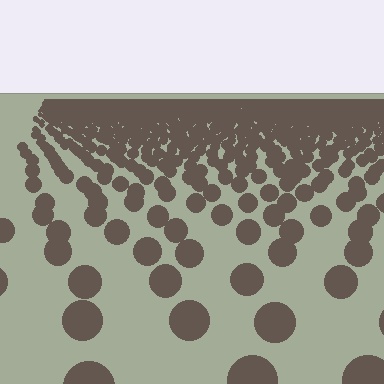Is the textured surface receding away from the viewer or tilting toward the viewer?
The surface is receding away from the viewer. Texture elements get smaller and denser toward the top.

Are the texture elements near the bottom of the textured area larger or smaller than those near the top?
Larger. Near the bottom, elements are closer to the viewer and appear at a bigger on-screen size.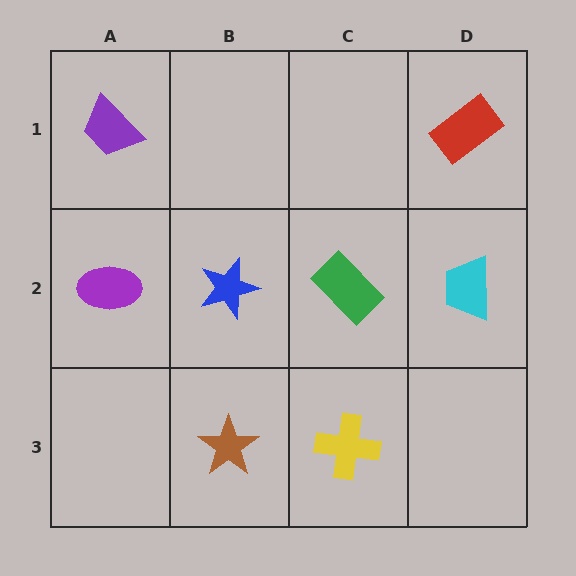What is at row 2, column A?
A purple ellipse.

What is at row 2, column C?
A green rectangle.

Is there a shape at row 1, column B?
No, that cell is empty.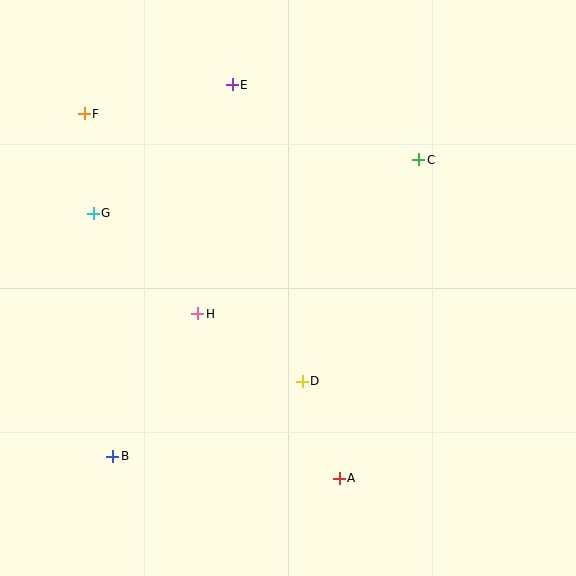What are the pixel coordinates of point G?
Point G is at (93, 213).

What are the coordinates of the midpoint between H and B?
The midpoint between H and B is at (155, 385).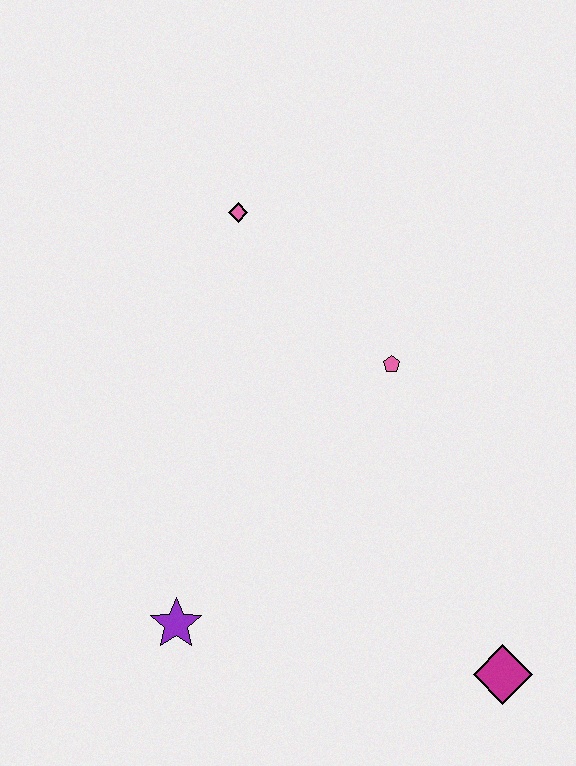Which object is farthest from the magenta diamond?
The pink diamond is farthest from the magenta diamond.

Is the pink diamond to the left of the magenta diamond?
Yes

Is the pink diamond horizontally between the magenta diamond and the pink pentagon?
No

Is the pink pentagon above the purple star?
Yes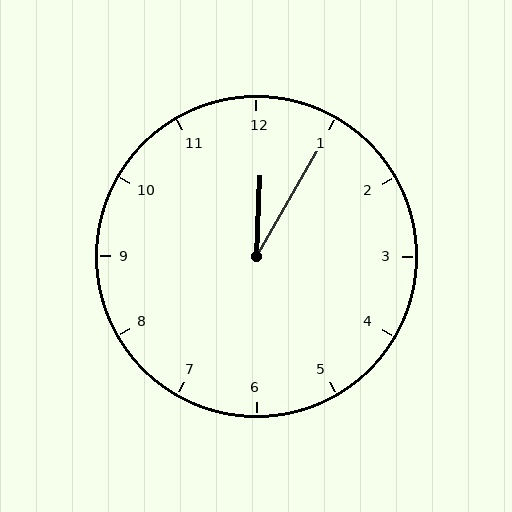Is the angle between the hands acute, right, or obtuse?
It is acute.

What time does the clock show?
12:05.